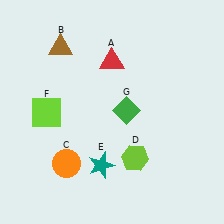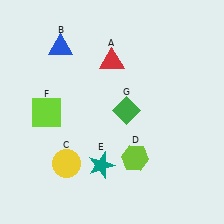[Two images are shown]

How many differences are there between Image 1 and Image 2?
There are 2 differences between the two images.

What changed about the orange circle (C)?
In Image 1, C is orange. In Image 2, it changed to yellow.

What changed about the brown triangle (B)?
In Image 1, B is brown. In Image 2, it changed to blue.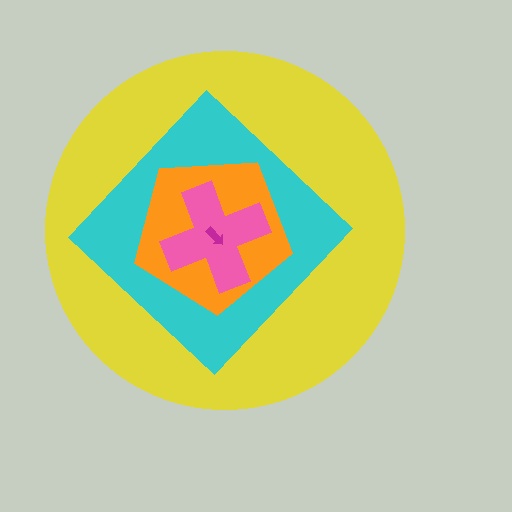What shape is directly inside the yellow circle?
The cyan diamond.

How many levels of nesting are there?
5.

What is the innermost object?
The magenta arrow.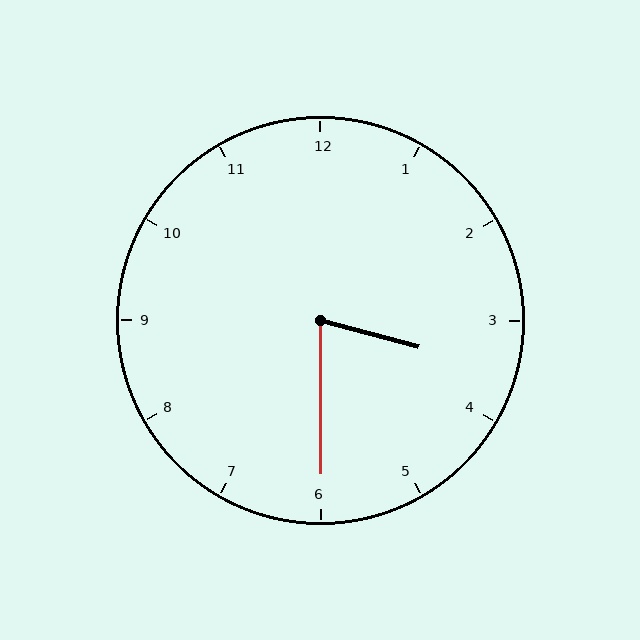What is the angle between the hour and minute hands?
Approximately 75 degrees.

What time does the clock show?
3:30.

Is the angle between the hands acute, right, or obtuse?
It is acute.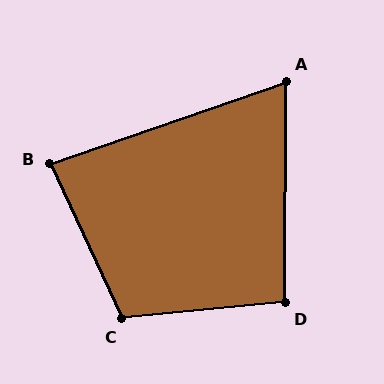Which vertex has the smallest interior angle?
A, at approximately 71 degrees.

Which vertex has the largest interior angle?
C, at approximately 109 degrees.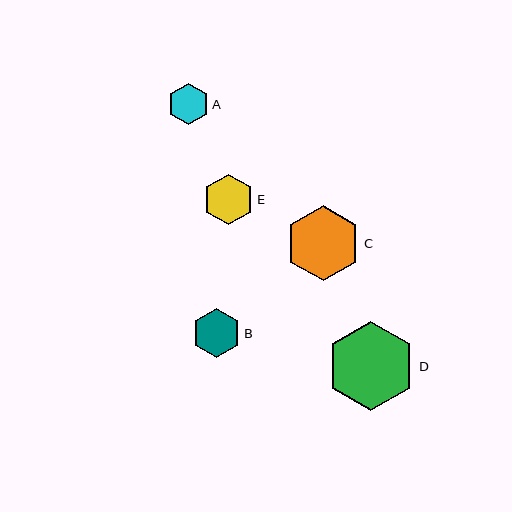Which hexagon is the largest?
Hexagon D is the largest with a size of approximately 90 pixels.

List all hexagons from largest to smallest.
From largest to smallest: D, C, E, B, A.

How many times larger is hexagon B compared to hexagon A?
Hexagon B is approximately 1.2 times the size of hexagon A.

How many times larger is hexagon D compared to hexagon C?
Hexagon D is approximately 1.2 times the size of hexagon C.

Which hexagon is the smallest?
Hexagon A is the smallest with a size of approximately 42 pixels.